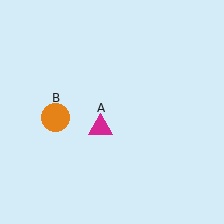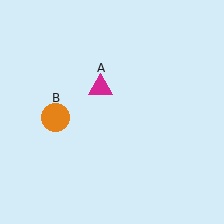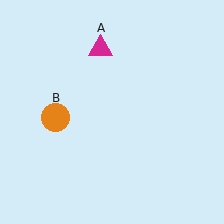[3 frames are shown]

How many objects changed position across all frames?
1 object changed position: magenta triangle (object A).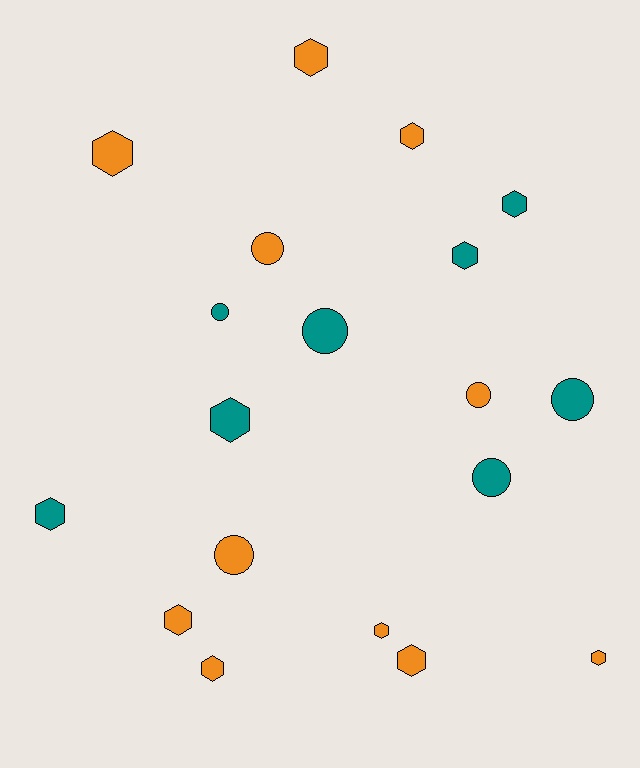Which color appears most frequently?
Orange, with 11 objects.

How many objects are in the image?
There are 19 objects.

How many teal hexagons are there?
There are 4 teal hexagons.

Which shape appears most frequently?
Hexagon, with 12 objects.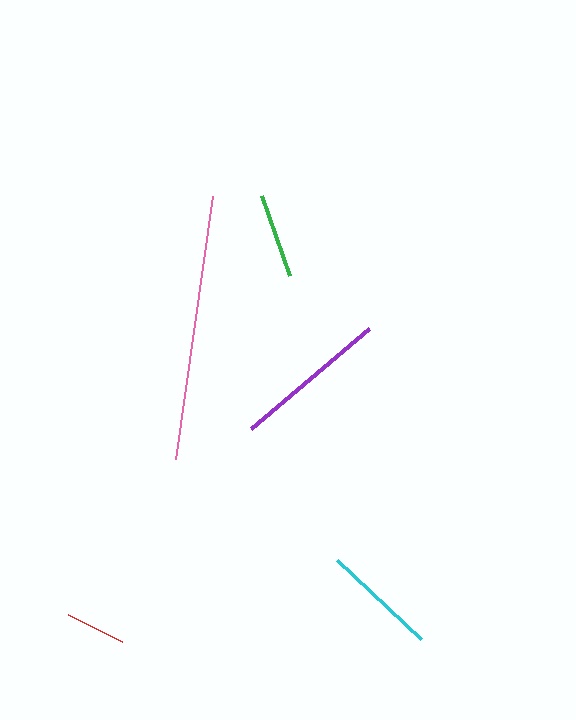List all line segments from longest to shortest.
From longest to shortest: pink, purple, cyan, green, red.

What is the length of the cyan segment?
The cyan segment is approximately 115 pixels long.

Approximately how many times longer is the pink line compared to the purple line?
The pink line is approximately 1.7 times the length of the purple line.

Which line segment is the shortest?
The red line is the shortest at approximately 60 pixels.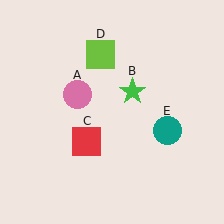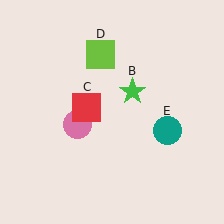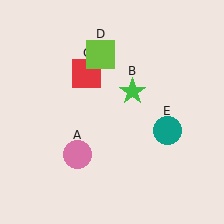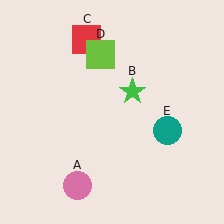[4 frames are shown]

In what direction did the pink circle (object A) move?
The pink circle (object A) moved down.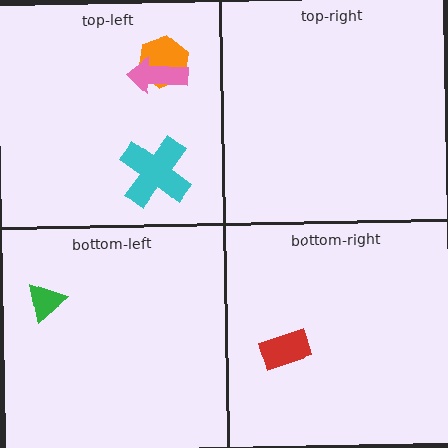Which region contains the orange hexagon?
The top-left region.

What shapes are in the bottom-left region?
The green triangle.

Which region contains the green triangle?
The bottom-left region.